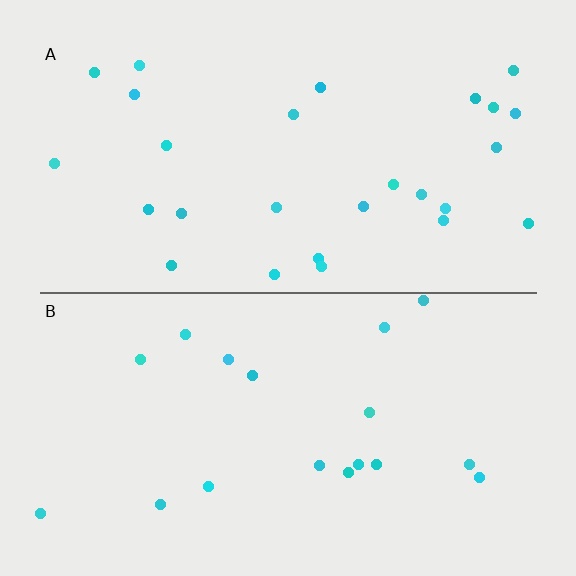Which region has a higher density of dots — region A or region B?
A (the top).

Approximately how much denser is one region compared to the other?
Approximately 1.5× — region A over region B.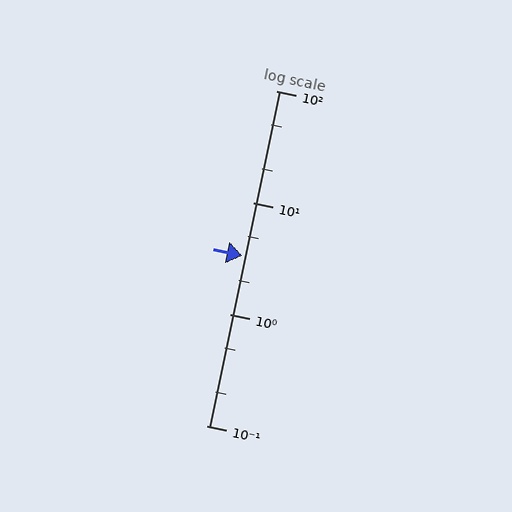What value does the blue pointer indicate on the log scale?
The pointer indicates approximately 3.3.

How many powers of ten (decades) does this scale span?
The scale spans 3 decades, from 0.1 to 100.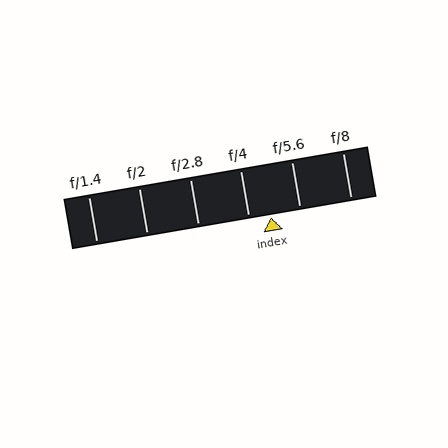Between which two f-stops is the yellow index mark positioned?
The index mark is between f/4 and f/5.6.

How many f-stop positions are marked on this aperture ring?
There are 6 f-stop positions marked.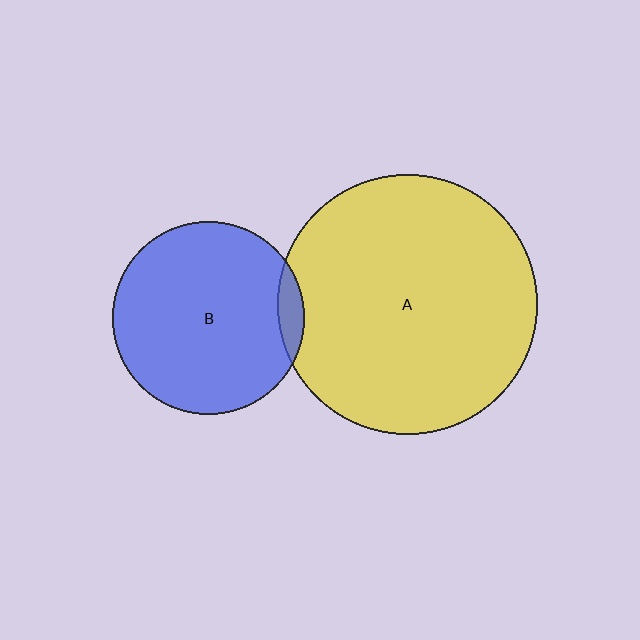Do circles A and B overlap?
Yes.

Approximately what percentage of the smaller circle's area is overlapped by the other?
Approximately 5%.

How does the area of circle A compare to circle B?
Approximately 1.8 times.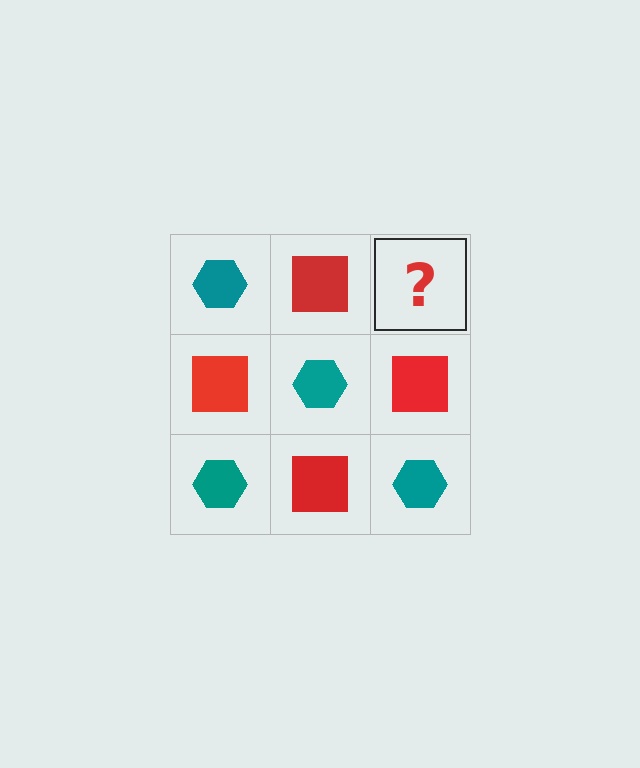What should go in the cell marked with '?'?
The missing cell should contain a teal hexagon.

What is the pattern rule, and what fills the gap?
The rule is that it alternates teal hexagon and red square in a checkerboard pattern. The gap should be filled with a teal hexagon.